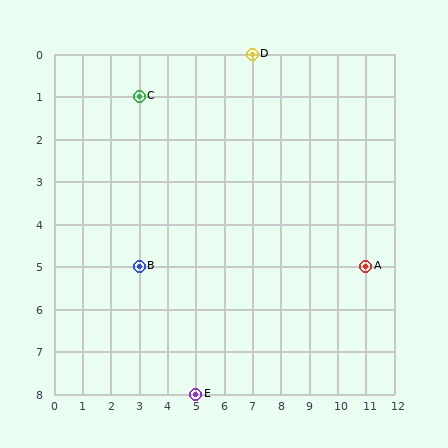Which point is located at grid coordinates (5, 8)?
Point E is at (5, 8).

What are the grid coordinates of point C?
Point C is at grid coordinates (3, 1).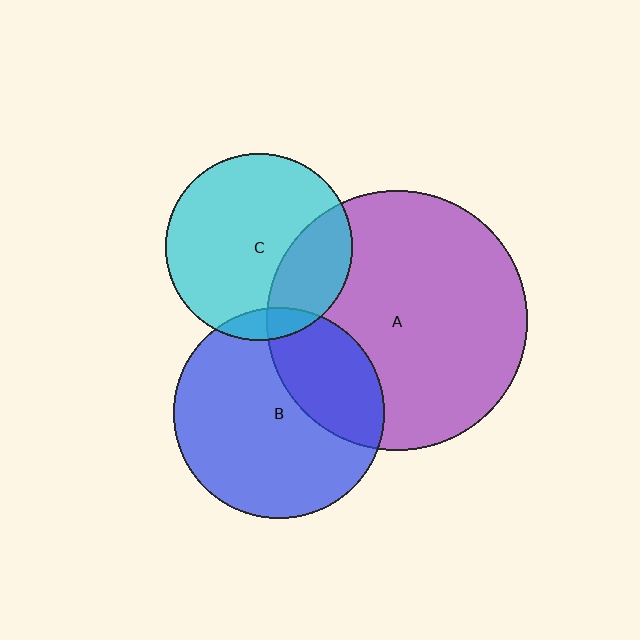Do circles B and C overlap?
Yes.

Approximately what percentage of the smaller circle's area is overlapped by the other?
Approximately 10%.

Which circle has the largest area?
Circle A (purple).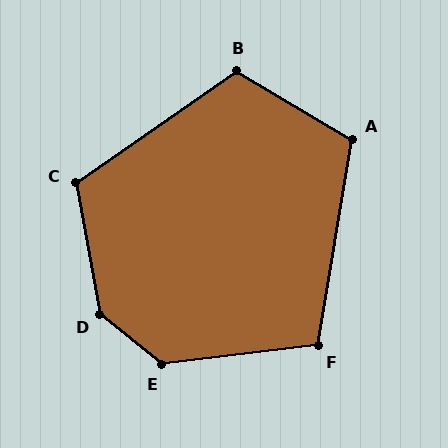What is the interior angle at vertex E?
Approximately 134 degrees (obtuse).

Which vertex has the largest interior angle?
D, at approximately 139 degrees.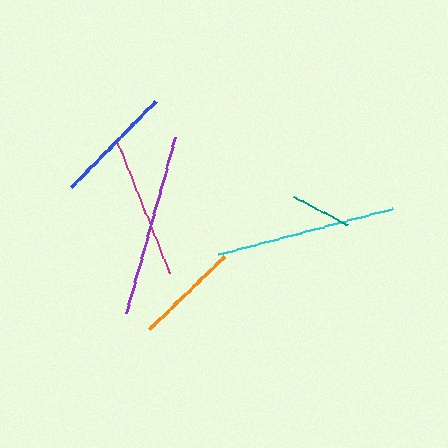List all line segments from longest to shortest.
From longest to shortest: purple, cyan, magenta, blue, orange, teal.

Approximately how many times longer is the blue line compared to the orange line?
The blue line is approximately 1.1 times the length of the orange line.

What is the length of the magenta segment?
The magenta segment is approximately 143 pixels long.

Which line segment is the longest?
The purple line is the longest at approximately 183 pixels.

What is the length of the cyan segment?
The cyan segment is approximately 181 pixels long.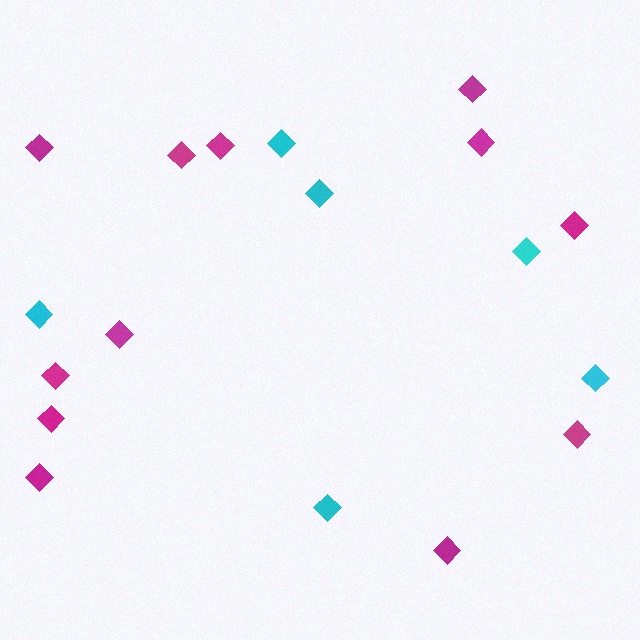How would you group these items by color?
There are 2 groups: one group of magenta diamonds (12) and one group of cyan diamonds (6).